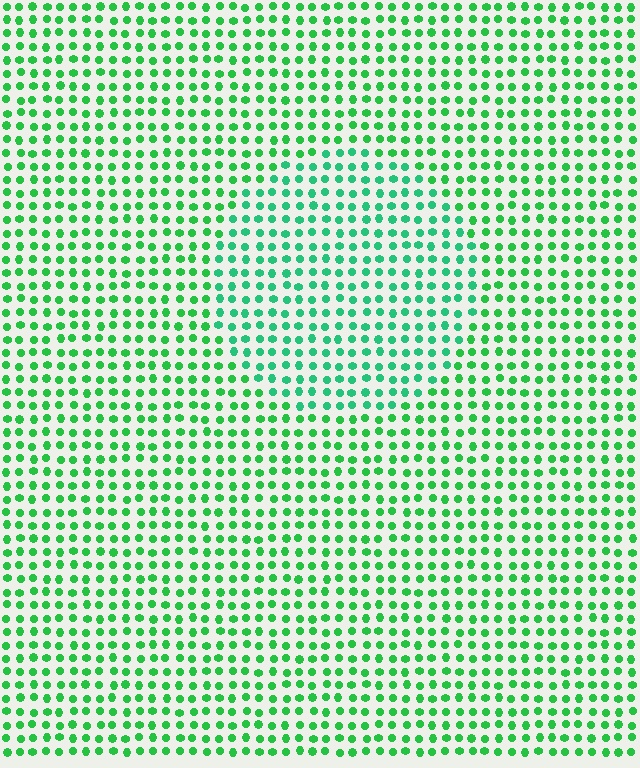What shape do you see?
I see a circle.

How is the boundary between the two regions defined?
The boundary is defined purely by a slight shift in hue (about 22 degrees). Spacing, size, and orientation are identical on both sides.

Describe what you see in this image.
The image is filled with small green elements in a uniform arrangement. A circle-shaped region is visible where the elements are tinted to a slightly different hue, forming a subtle color boundary.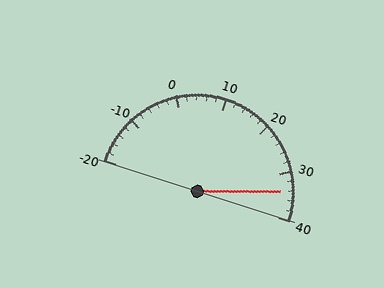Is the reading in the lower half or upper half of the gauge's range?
The reading is in the upper half of the range (-20 to 40).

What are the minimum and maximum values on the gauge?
The gauge ranges from -20 to 40.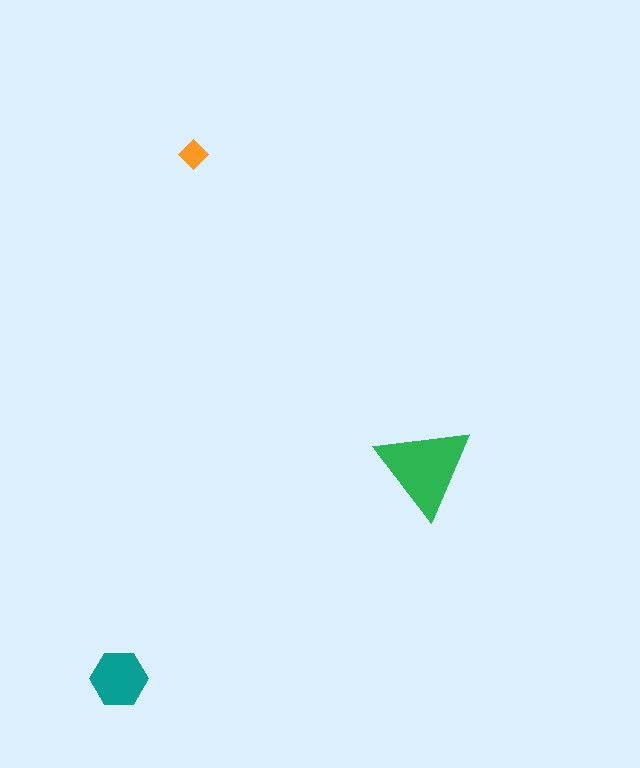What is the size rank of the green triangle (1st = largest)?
1st.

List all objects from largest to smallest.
The green triangle, the teal hexagon, the orange diamond.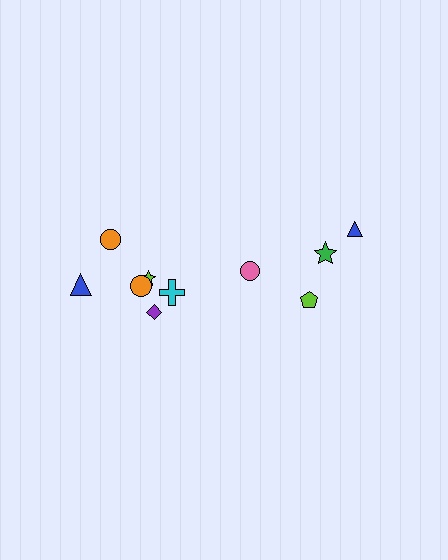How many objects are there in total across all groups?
There are 10 objects.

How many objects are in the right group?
There are 4 objects.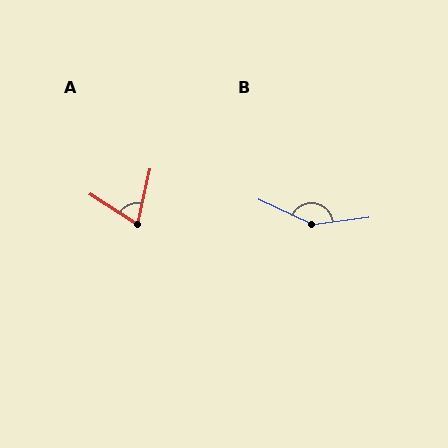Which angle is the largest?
B, at approximately 148 degrees.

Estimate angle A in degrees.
Approximately 71 degrees.